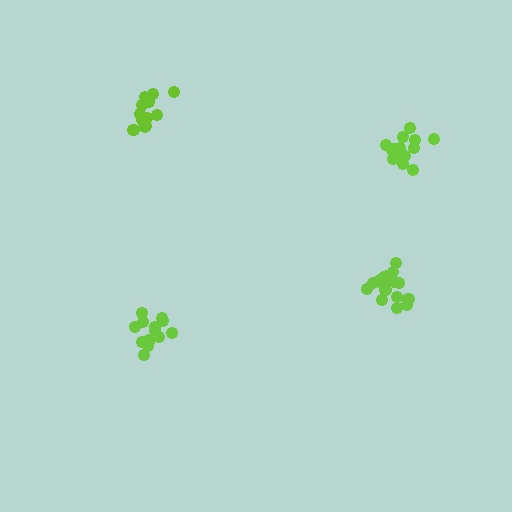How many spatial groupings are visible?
There are 4 spatial groupings.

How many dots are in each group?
Group 1: 18 dots, Group 2: 13 dots, Group 3: 15 dots, Group 4: 13 dots (59 total).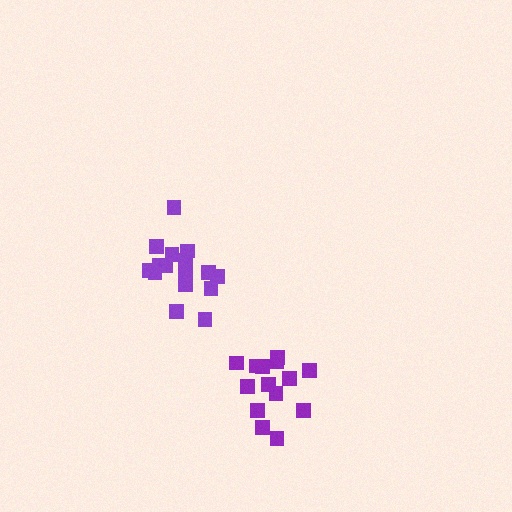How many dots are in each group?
Group 1: 14 dots, Group 2: 17 dots (31 total).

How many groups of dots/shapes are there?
There are 2 groups.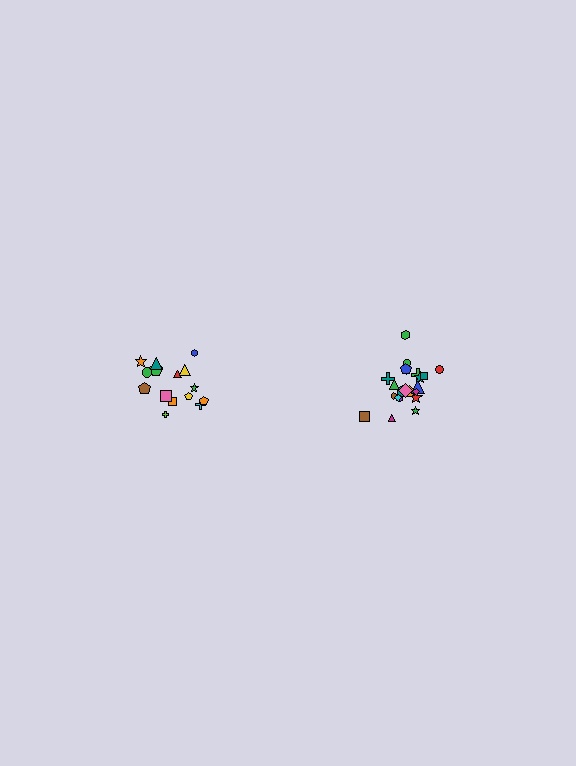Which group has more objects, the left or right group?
The right group.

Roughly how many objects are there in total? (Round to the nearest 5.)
Roughly 35 objects in total.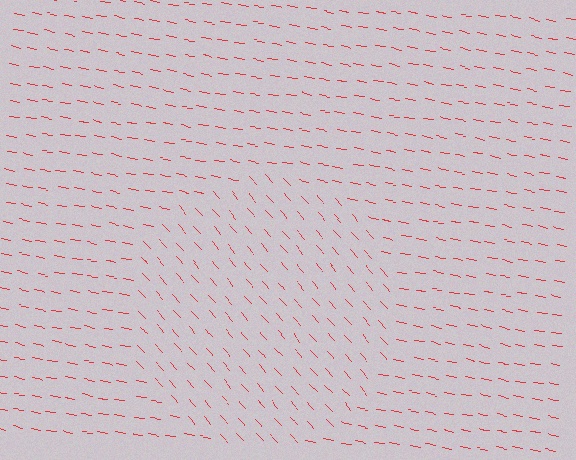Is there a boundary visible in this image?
Yes, there is a texture boundary formed by a change in line orientation.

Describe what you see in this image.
The image is filled with small red line segments. A circle region in the image has lines oriented differently from the surrounding lines, creating a visible texture boundary.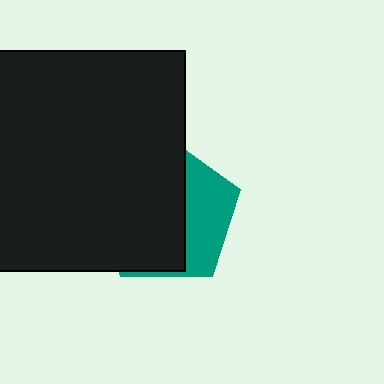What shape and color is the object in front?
The object in front is a black rectangle.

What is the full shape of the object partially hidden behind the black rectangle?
The partially hidden object is a teal pentagon.